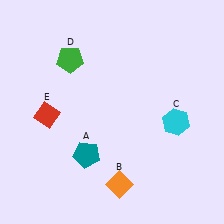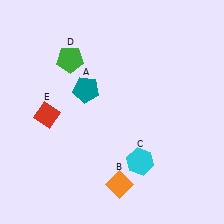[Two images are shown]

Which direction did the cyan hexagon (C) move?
The cyan hexagon (C) moved down.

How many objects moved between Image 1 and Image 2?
2 objects moved between the two images.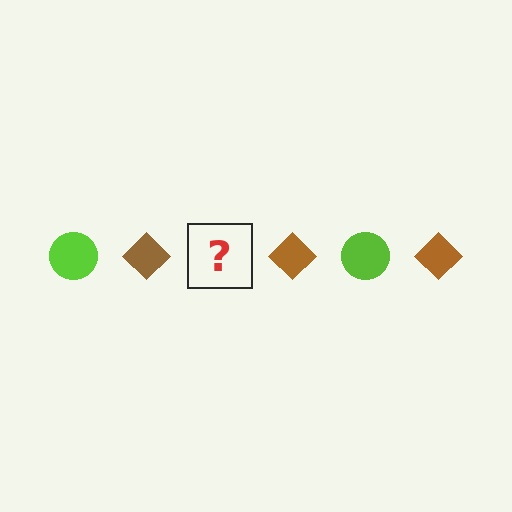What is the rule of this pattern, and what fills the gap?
The rule is that the pattern alternates between lime circle and brown diamond. The gap should be filled with a lime circle.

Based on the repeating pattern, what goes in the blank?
The blank should be a lime circle.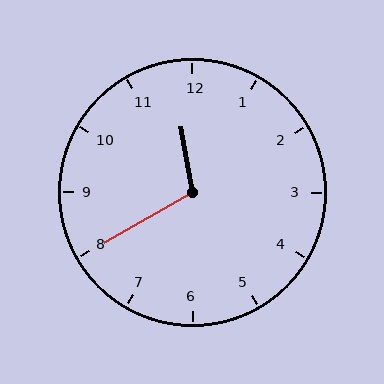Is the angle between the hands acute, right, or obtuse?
It is obtuse.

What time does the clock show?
11:40.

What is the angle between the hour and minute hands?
Approximately 110 degrees.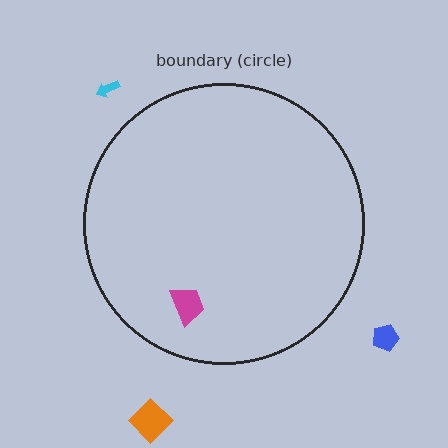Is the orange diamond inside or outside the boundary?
Outside.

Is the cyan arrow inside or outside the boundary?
Outside.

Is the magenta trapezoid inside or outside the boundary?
Inside.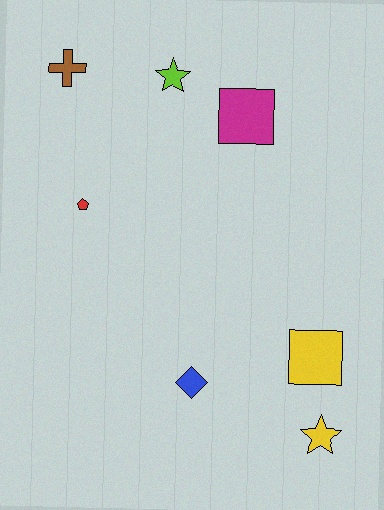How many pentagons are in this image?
There is 1 pentagon.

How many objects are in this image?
There are 7 objects.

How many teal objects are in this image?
There are no teal objects.